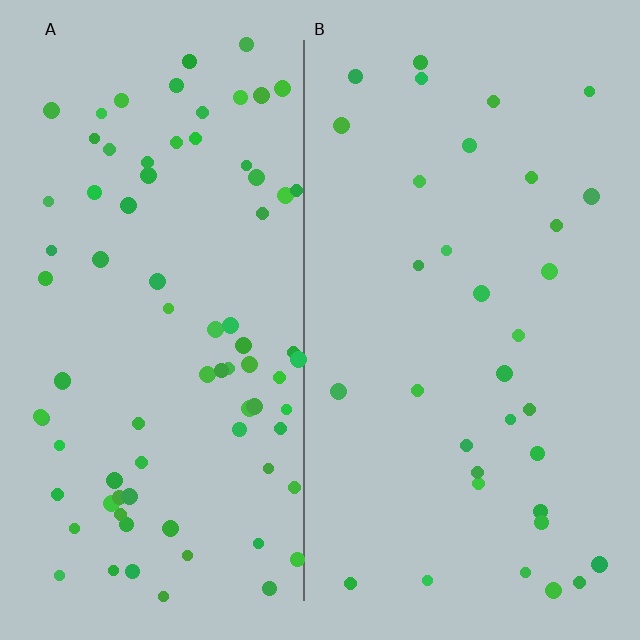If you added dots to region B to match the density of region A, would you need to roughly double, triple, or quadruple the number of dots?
Approximately double.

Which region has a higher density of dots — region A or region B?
A (the left).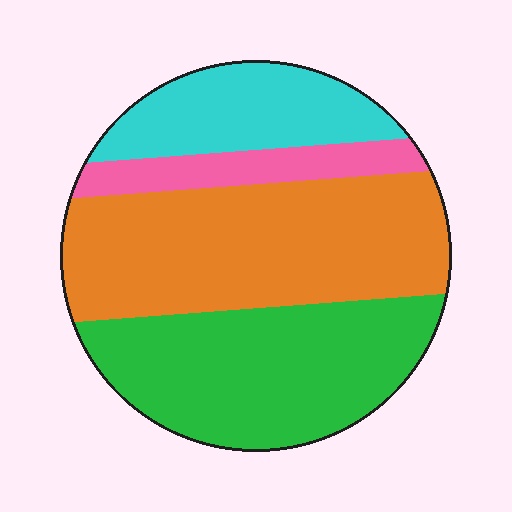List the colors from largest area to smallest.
From largest to smallest: orange, green, cyan, pink.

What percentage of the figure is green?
Green takes up between a sixth and a third of the figure.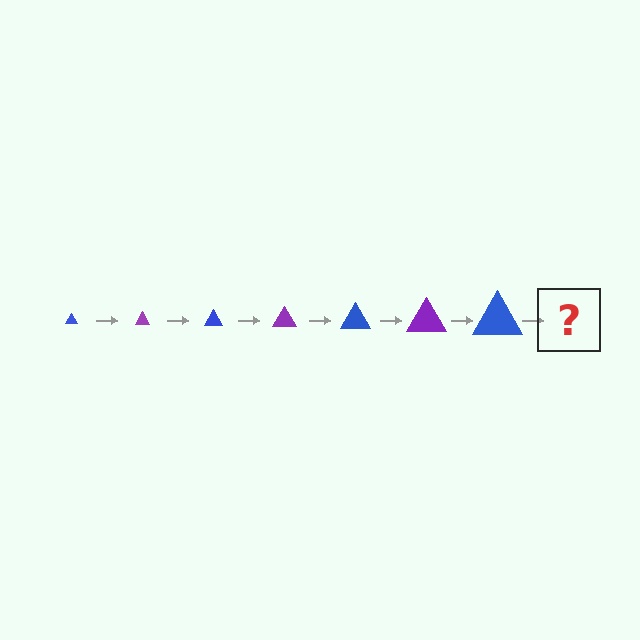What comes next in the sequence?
The next element should be a purple triangle, larger than the previous one.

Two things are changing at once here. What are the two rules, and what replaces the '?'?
The two rules are that the triangle grows larger each step and the color cycles through blue and purple. The '?' should be a purple triangle, larger than the previous one.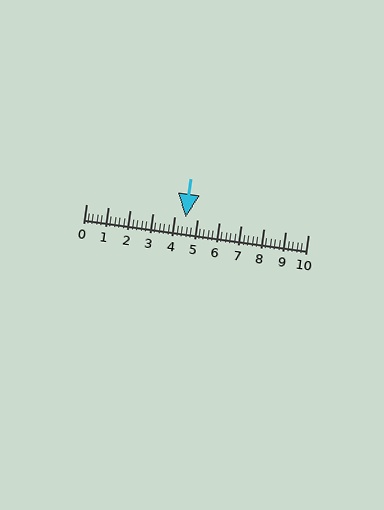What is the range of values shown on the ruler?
The ruler shows values from 0 to 10.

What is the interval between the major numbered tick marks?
The major tick marks are spaced 1 units apart.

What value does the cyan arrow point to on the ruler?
The cyan arrow points to approximately 4.5.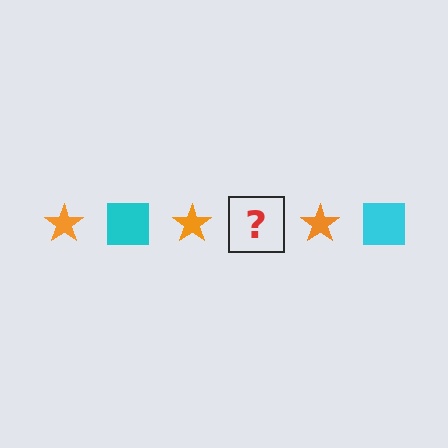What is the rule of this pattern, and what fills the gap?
The rule is that the pattern alternates between orange star and cyan square. The gap should be filled with a cyan square.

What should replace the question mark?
The question mark should be replaced with a cyan square.